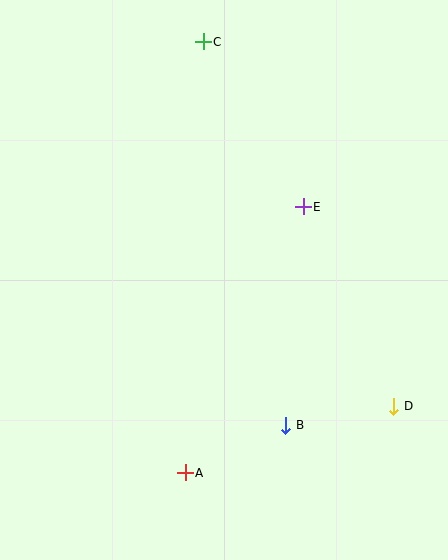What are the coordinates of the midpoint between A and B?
The midpoint between A and B is at (235, 449).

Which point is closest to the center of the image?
Point E at (303, 207) is closest to the center.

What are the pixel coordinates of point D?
Point D is at (394, 406).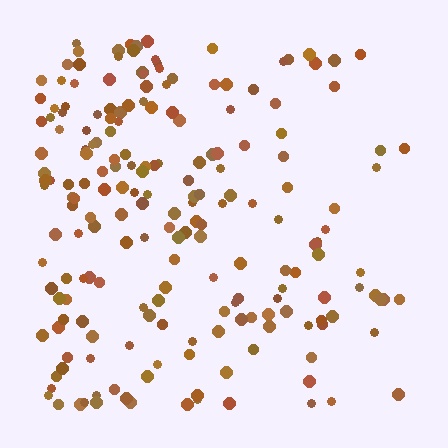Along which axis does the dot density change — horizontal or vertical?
Horizontal.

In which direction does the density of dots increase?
From right to left, with the left side densest.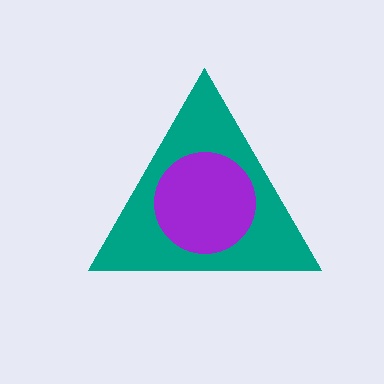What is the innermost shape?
The purple circle.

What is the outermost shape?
The teal triangle.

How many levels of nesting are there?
2.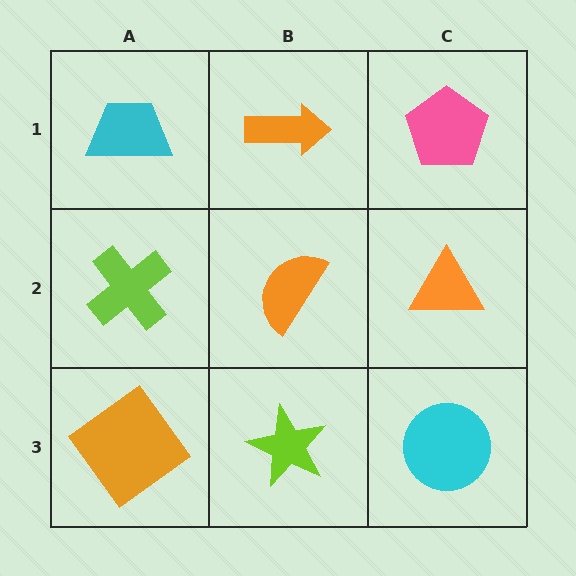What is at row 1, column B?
An orange arrow.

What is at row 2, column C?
An orange triangle.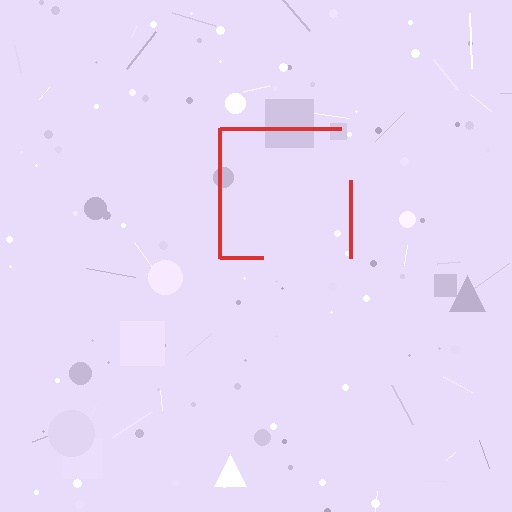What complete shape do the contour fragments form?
The contour fragments form a square.